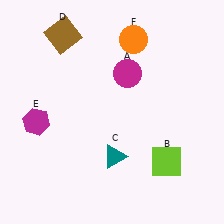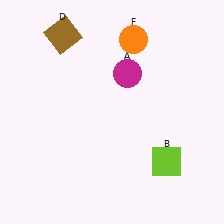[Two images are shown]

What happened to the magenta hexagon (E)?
The magenta hexagon (E) was removed in Image 2. It was in the bottom-left area of Image 1.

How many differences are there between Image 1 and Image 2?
There are 2 differences between the two images.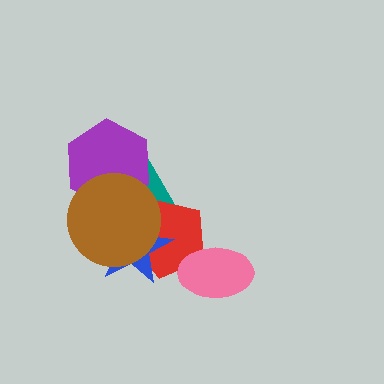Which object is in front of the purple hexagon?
The brown circle is in front of the purple hexagon.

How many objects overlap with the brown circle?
4 objects overlap with the brown circle.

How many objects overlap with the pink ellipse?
1 object overlaps with the pink ellipse.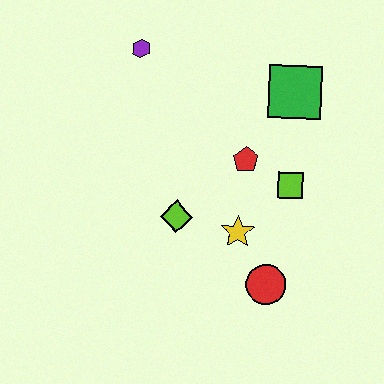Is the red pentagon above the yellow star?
Yes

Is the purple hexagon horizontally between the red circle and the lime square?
No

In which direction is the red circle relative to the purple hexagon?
The red circle is below the purple hexagon.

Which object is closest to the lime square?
The red pentagon is closest to the lime square.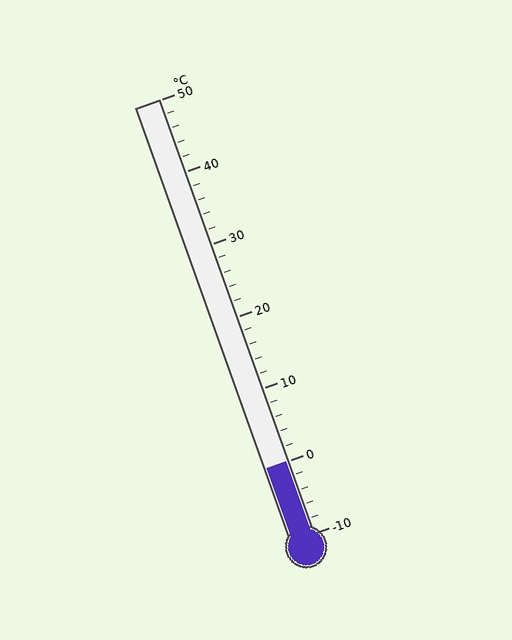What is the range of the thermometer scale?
The thermometer scale ranges from -10°C to 50°C.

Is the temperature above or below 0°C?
The temperature is at 0°C.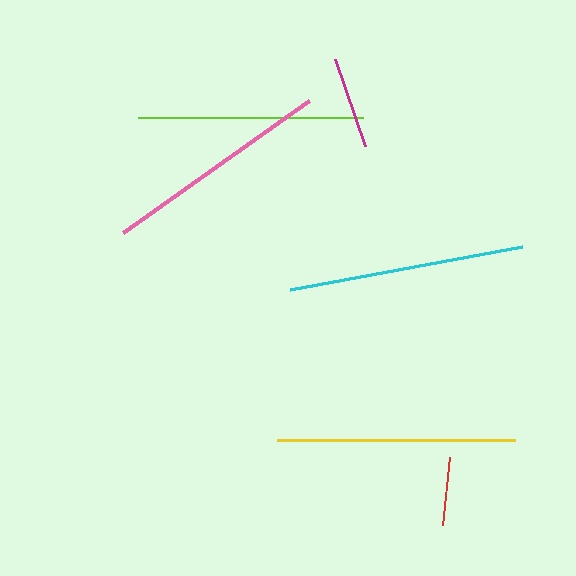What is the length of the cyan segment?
The cyan segment is approximately 236 pixels long.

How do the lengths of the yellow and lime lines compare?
The yellow and lime lines are approximately the same length.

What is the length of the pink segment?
The pink segment is approximately 228 pixels long.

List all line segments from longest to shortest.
From longest to shortest: yellow, cyan, pink, lime, magenta, red.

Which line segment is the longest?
The yellow line is the longest at approximately 238 pixels.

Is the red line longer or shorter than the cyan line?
The cyan line is longer than the red line.